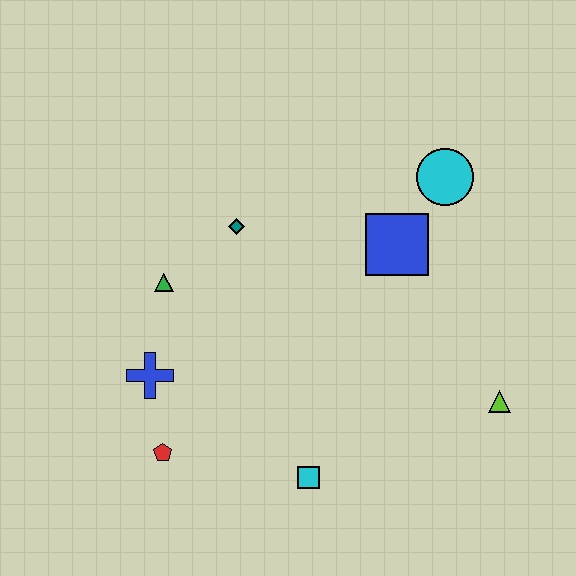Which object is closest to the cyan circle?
The blue square is closest to the cyan circle.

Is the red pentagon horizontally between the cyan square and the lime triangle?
No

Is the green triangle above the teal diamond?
No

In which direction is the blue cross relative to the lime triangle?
The blue cross is to the left of the lime triangle.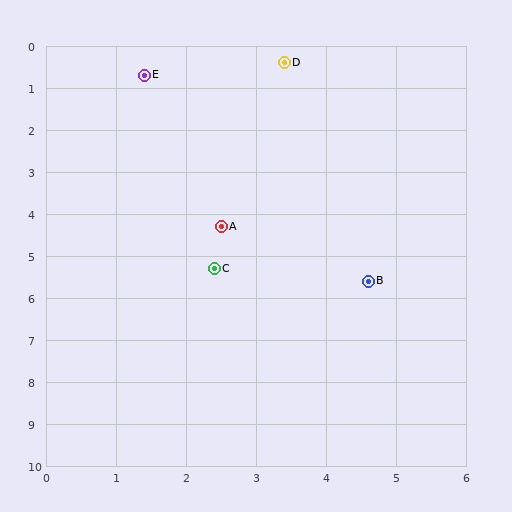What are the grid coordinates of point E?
Point E is at approximately (1.4, 0.7).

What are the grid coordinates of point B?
Point B is at approximately (4.6, 5.6).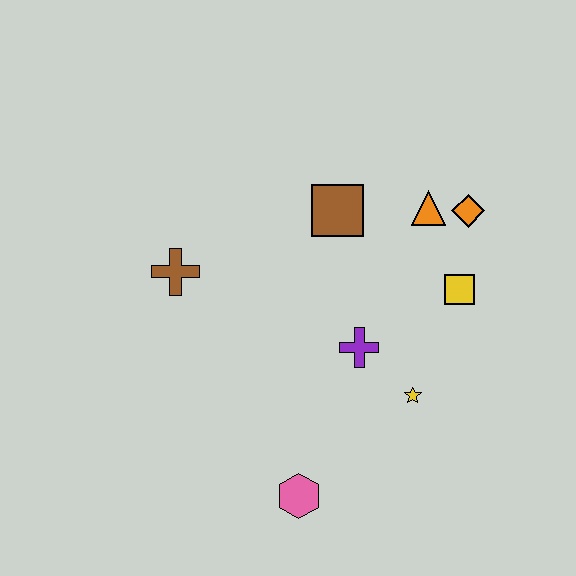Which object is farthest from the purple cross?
The brown cross is farthest from the purple cross.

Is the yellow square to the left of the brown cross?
No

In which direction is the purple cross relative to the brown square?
The purple cross is below the brown square.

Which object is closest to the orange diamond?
The orange triangle is closest to the orange diamond.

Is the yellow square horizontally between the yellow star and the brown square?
No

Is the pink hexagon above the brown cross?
No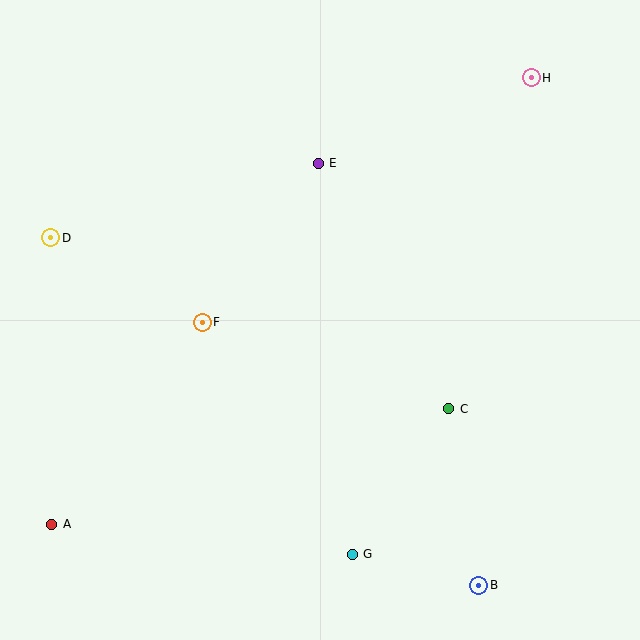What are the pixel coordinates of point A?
Point A is at (52, 525).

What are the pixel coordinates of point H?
Point H is at (531, 78).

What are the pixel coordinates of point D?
Point D is at (51, 238).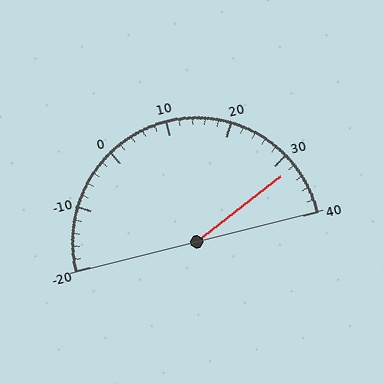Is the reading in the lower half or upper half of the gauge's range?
The reading is in the upper half of the range (-20 to 40).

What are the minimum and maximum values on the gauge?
The gauge ranges from -20 to 40.